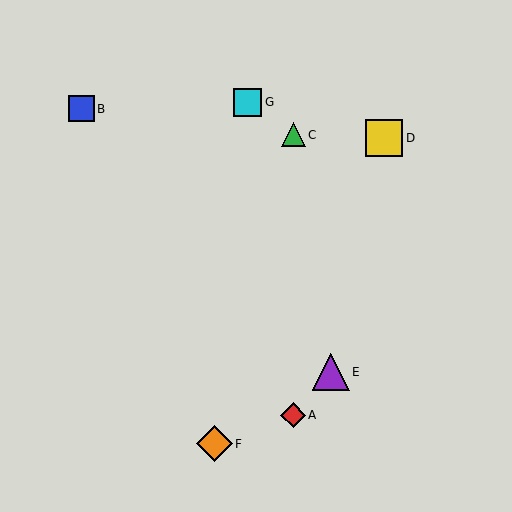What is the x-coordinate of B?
Object B is at x≈81.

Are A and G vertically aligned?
No, A is at x≈293 and G is at x≈248.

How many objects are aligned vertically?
2 objects (A, C) are aligned vertically.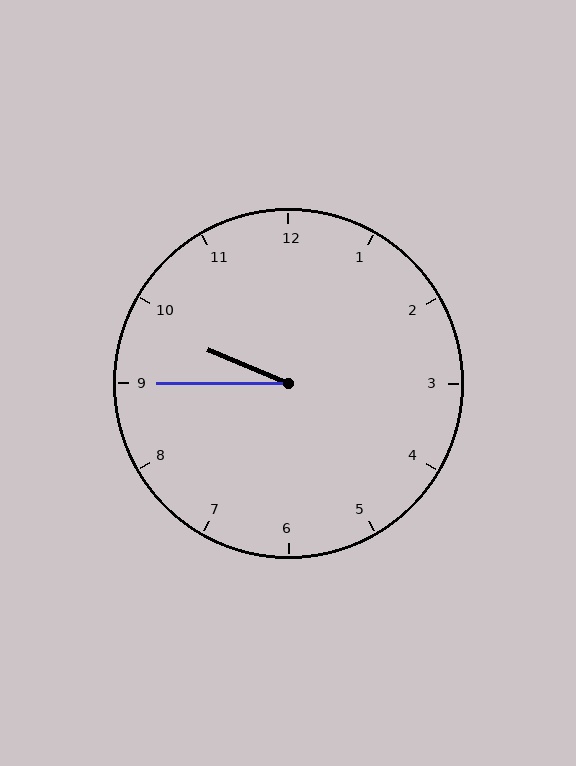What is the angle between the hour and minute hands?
Approximately 22 degrees.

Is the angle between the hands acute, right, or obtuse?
It is acute.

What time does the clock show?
9:45.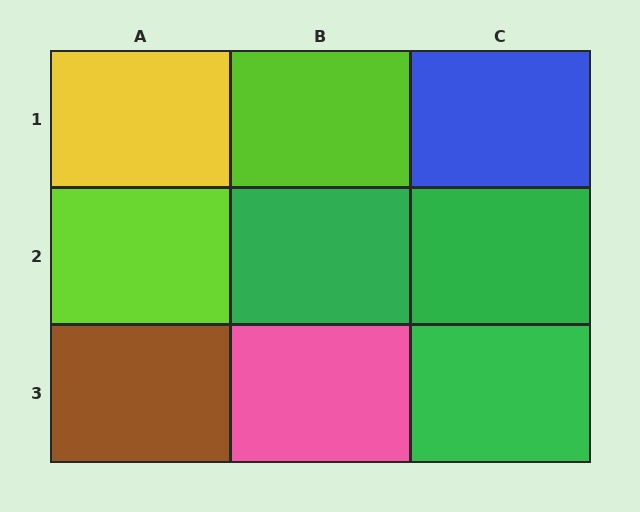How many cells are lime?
2 cells are lime.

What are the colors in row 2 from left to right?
Lime, green, green.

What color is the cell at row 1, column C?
Blue.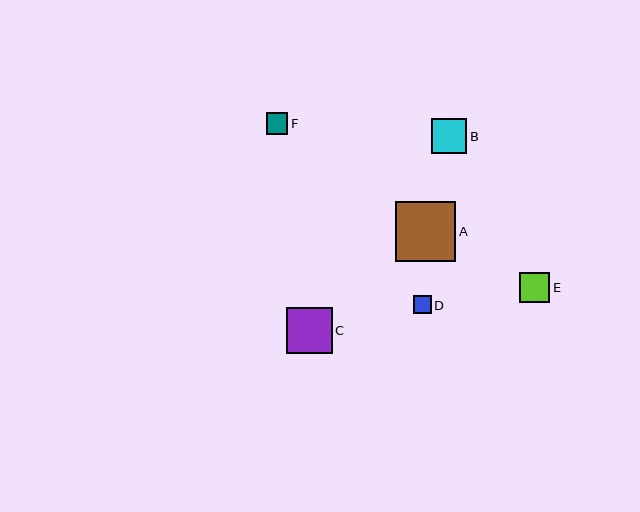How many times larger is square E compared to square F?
Square E is approximately 1.4 times the size of square F.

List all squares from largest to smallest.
From largest to smallest: A, C, B, E, F, D.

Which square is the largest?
Square A is the largest with a size of approximately 60 pixels.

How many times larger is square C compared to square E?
Square C is approximately 1.5 times the size of square E.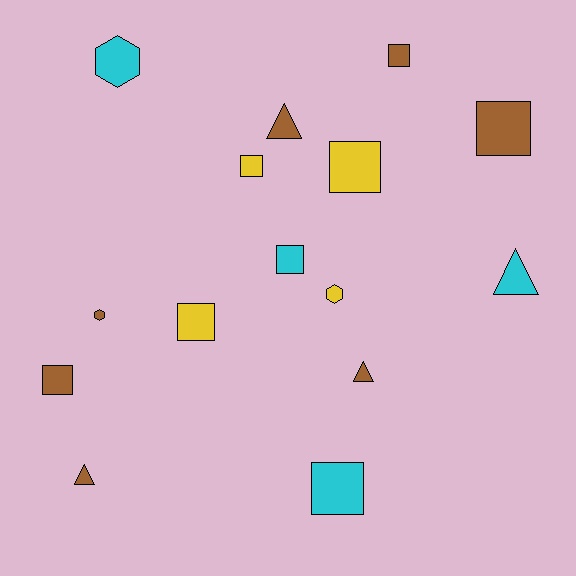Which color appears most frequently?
Brown, with 7 objects.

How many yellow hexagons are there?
There is 1 yellow hexagon.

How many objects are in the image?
There are 15 objects.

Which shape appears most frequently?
Square, with 8 objects.